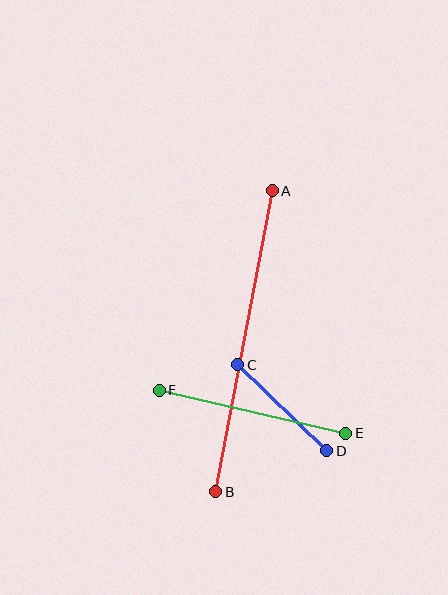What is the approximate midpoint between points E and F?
The midpoint is at approximately (253, 412) pixels.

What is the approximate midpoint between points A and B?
The midpoint is at approximately (244, 341) pixels.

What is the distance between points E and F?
The distance is approximately 192 pixels.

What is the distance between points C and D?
The distance is approximately 124 pixels.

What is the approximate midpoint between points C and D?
The midpoint is at approximately (282, 408) pixels.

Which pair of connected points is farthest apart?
Points A and B are farthest apart.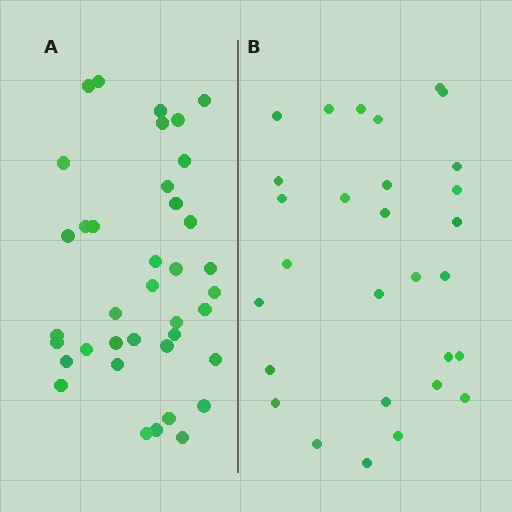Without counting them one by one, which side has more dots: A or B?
Region A (the left region) has more dots.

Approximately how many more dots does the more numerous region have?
Region A has roughly 8 or so more dots than region B.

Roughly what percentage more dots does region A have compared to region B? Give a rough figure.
About 30% more.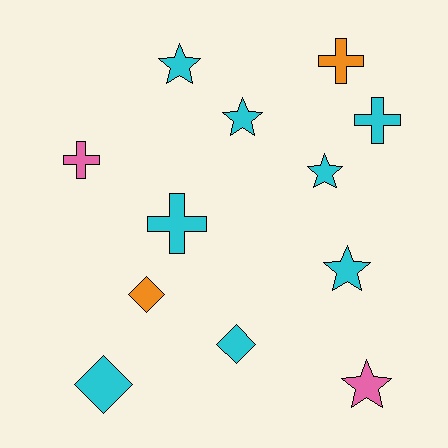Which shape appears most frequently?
Star, with 5 objects.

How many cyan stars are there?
There are 4 cyan stars.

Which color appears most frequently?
Cyan, with 8 objects.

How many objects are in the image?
There are 12 objects.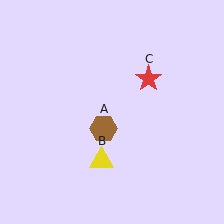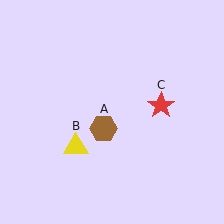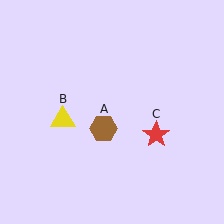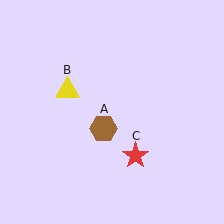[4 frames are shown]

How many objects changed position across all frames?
2 objects changed position: yellow triangle (object B), red star (object C).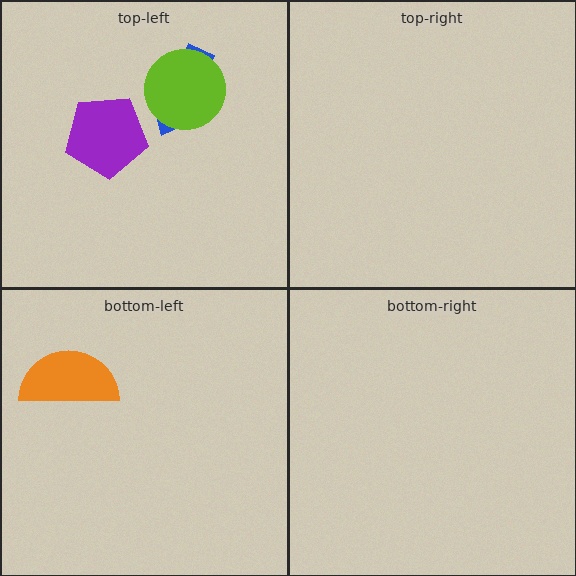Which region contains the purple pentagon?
The top-left region.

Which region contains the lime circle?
The top-left region.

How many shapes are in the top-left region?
3.